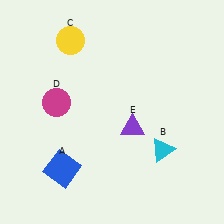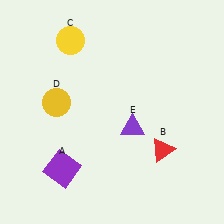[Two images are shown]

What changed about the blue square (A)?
In Image 1, A is blue. In Image 2, it changed to purple.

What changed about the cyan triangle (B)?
In Image 1, B is cyan. In Image 2, it changed to red.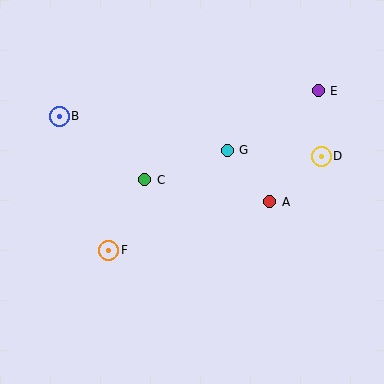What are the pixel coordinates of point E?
Point E is at (318, 91).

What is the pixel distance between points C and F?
The distance between C and F is 79 pixels.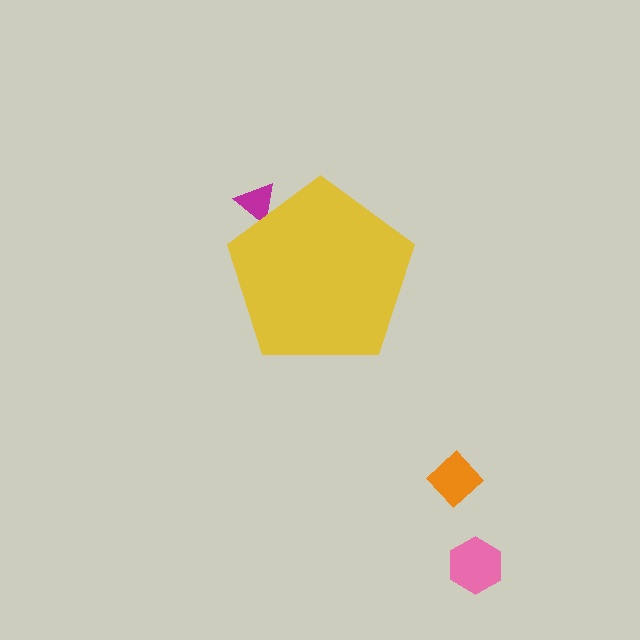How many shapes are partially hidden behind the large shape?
1 shape is partially hidden.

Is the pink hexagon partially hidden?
No, the pink hexagon is fully visible.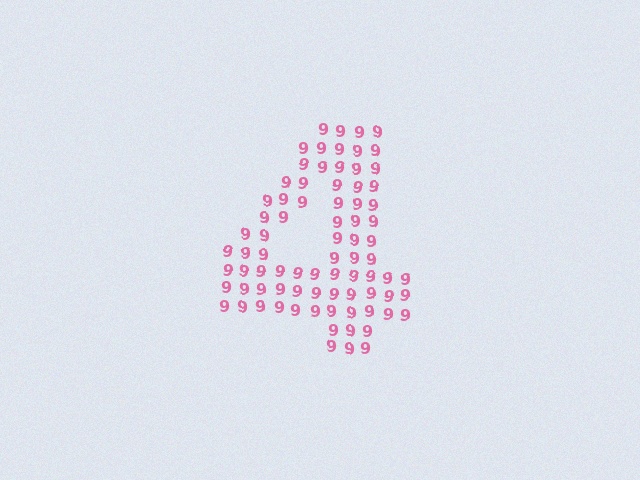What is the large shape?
The large shape is the digit 4.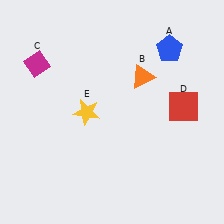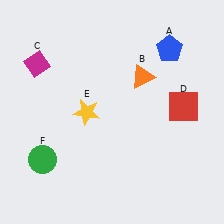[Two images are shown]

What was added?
A green circle (F) was added in Image 2.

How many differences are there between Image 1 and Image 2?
There is 1 difference between the two images.